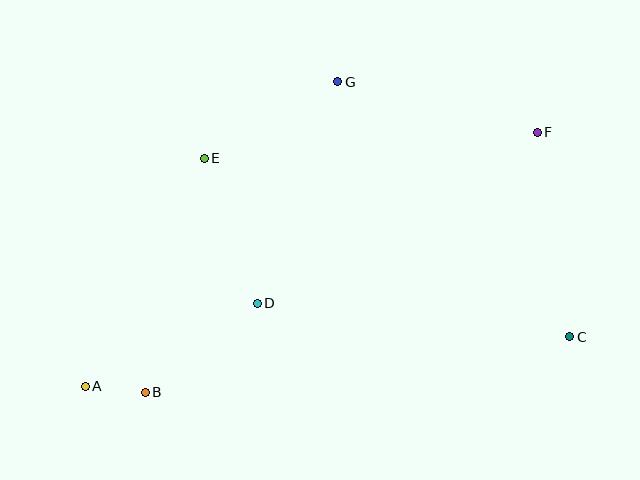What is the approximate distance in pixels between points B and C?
The distance between B and C is approximately 428 pixels.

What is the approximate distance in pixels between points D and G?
The distance between D and G is approximately 235 pixels.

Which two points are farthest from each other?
Points A and F are farthest from each other.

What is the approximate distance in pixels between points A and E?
The distance between A and E is approximately 257 pixels.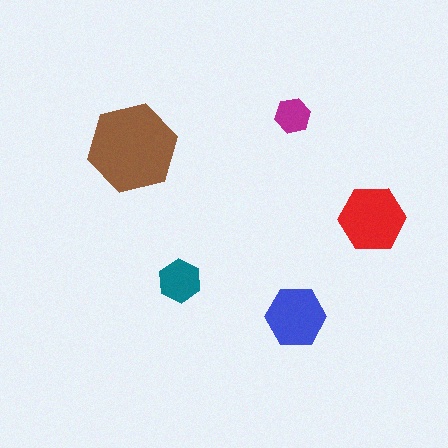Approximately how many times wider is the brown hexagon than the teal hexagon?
About 2 times wider.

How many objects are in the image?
There are 5 objects in the image.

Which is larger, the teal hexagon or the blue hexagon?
The blue one.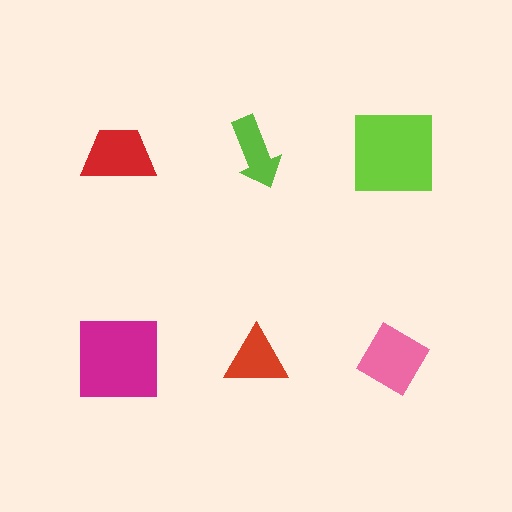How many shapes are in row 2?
3 shapes.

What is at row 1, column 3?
A lime square.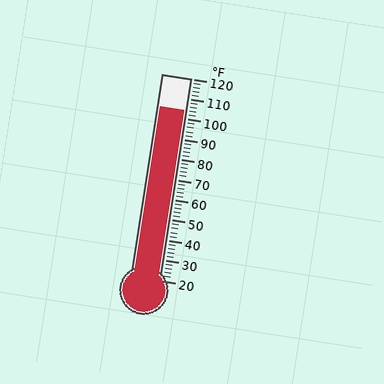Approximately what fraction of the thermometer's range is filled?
The thermometer is filled to approximately 85% of its range.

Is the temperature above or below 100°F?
The temperature is above 100°F.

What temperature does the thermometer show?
The thermometer shows approximately 104°F.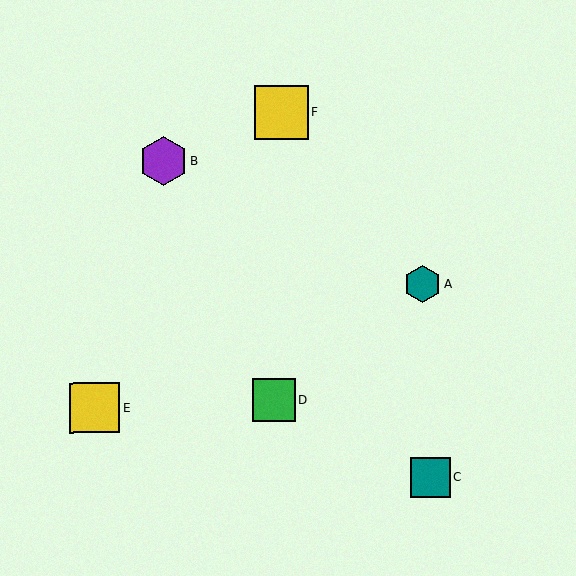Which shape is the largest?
The yellow square (labeled F) is the largest.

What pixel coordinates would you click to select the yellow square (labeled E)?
Click at (95, 408) to select the yellow square E.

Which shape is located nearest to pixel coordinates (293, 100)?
The yellow square (labeled F) at (281, 112) is nearest to that location.